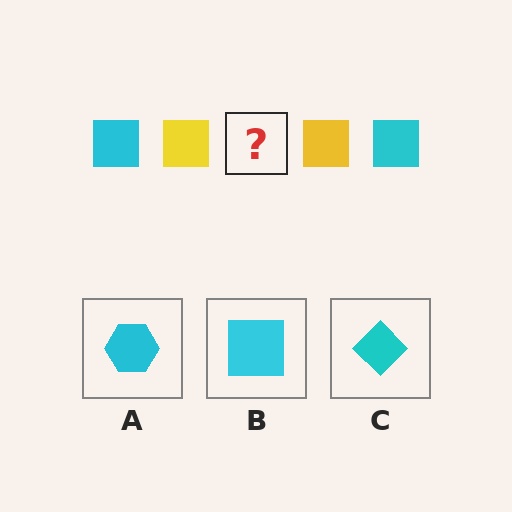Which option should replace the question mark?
Option B.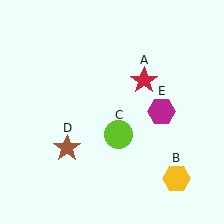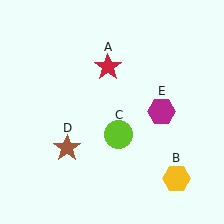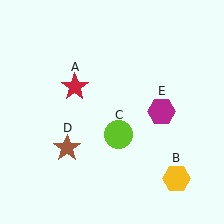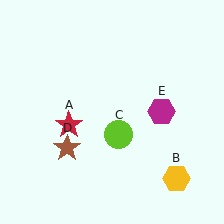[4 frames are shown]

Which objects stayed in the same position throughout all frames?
Yellow hexagon (object B) and lime circle (object C) and brown star (object D) and magenta hexagon (object E) remained stationary.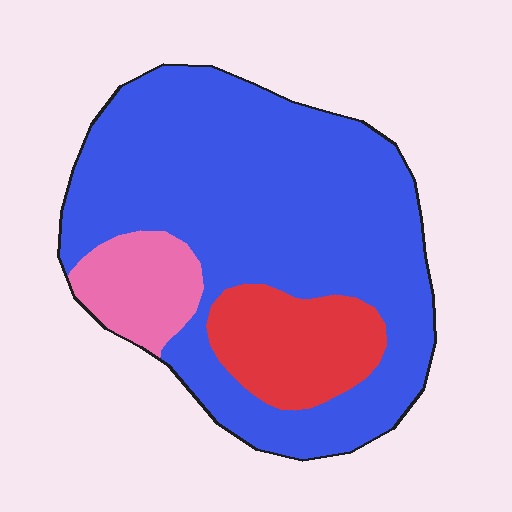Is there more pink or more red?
Red.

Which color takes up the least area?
Pink, at roughly 10%.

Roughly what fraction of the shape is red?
Red covers roughly 15% of the shape.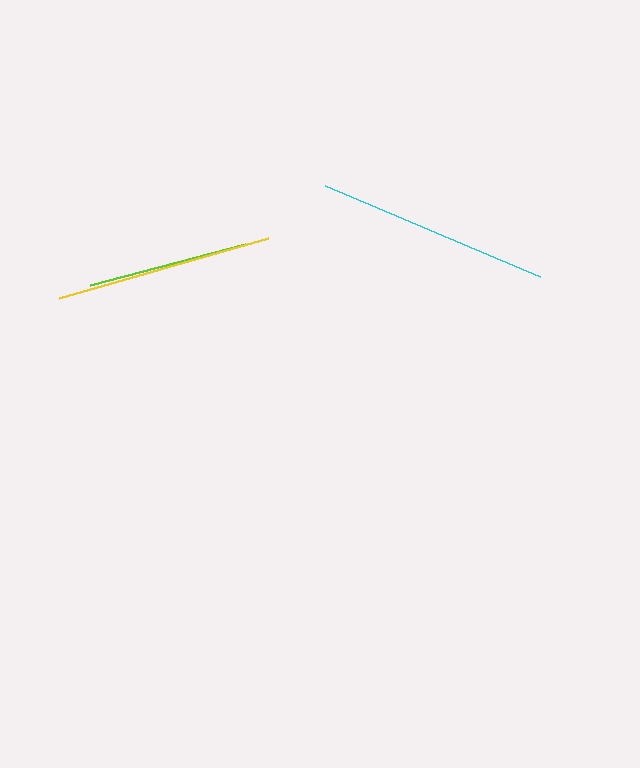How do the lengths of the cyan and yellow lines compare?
The cyan and yellow lines are approximately the same length.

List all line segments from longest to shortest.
From longest to shortest: cyan, yellow, lime.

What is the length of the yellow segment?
The yellow segment is approximately 217 pixels long.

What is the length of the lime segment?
The lime segment is approximately 159 pixels long.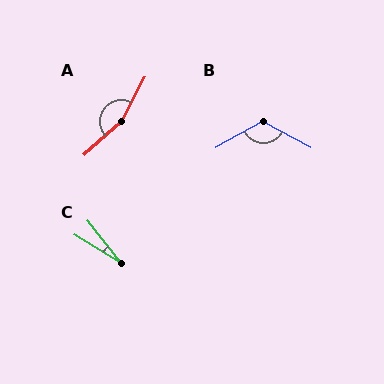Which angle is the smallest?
C, at approximately 20 degrees.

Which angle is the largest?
A, at approximately 158 degrees.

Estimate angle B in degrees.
Approximately 123 degrees.